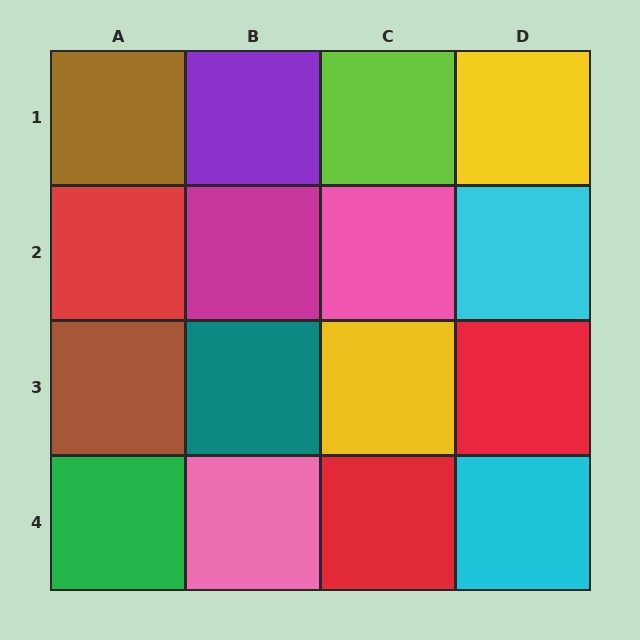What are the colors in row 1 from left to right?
Brown, purple, lime, yellow.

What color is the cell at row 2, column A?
Red.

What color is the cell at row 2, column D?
Cyan.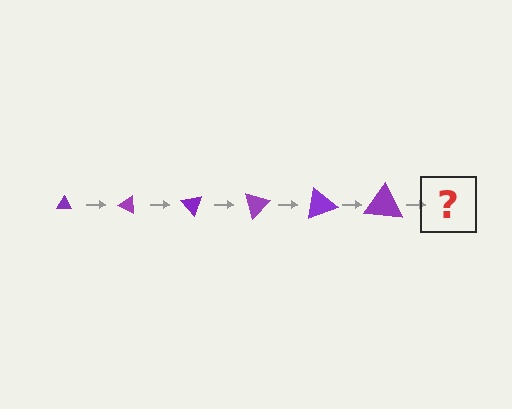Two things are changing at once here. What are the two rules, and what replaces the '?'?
The two rules are that the triangle grows larger each step and it rotates 25 degrees each step. The '?' should be a triangle, larger than the previous one and rotated 150 degrees from the start.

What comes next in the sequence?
The next element should be a triangle, larger than the previous one and rotated 150 degrees from the start.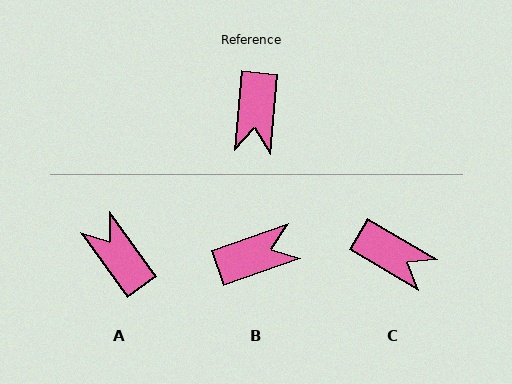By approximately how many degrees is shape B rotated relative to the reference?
Approximately 115 degrees counter-clockwise.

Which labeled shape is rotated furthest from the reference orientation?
A, about 139 degrees away.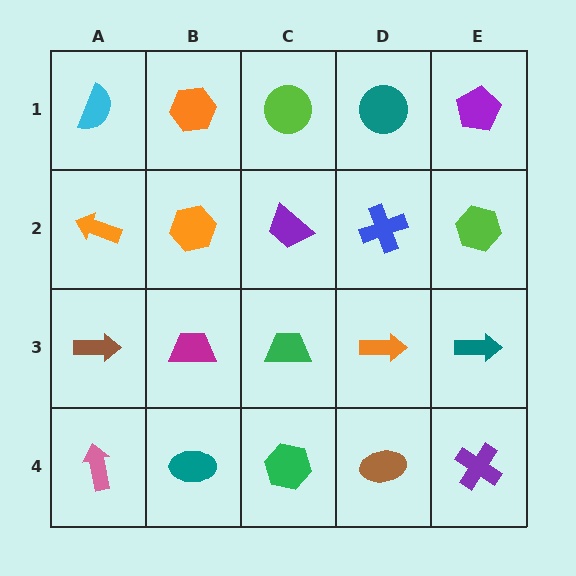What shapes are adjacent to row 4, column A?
A brown arrow (row 3, column A), a teal ellipse (row 4, column B).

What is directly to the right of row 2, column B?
A purple trapezoid.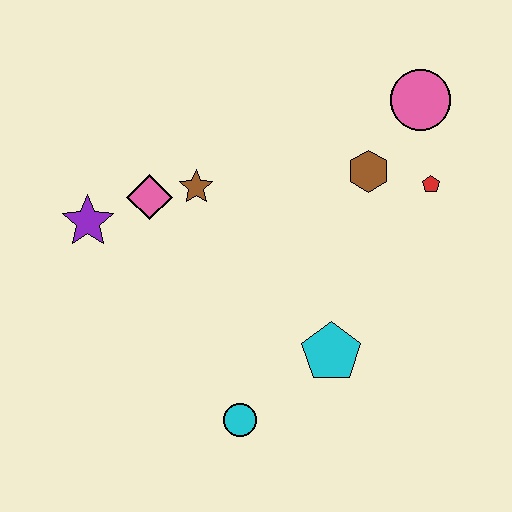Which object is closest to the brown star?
The pink diamond is closest to the brown star.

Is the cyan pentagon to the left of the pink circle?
Yes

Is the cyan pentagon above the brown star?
No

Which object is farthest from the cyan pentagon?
The purple star is farthest from the cyan pentagon.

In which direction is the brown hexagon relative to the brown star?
The brown hexagon is to the right of the brown star.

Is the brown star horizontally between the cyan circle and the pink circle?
No